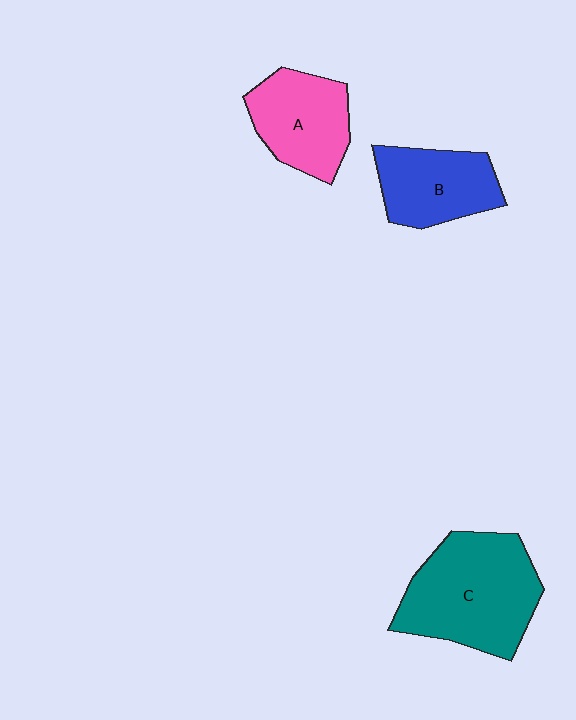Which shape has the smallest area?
Shape B (blue).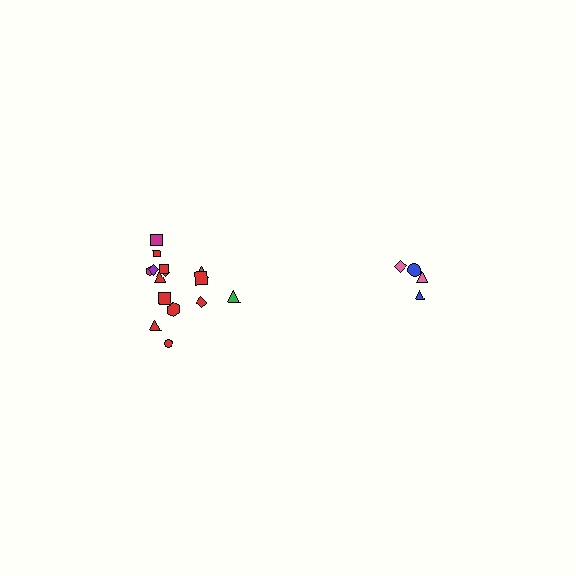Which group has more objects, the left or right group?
The left group.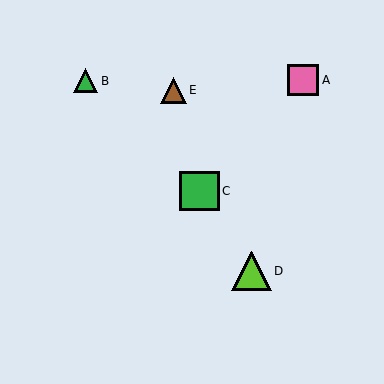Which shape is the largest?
The lime triangle (labeled D) is the largest.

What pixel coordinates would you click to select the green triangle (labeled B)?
Click at (86, 81) to select the green triangle B.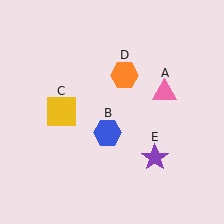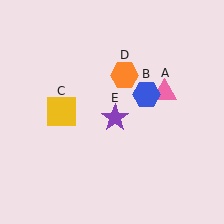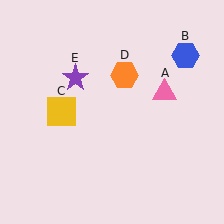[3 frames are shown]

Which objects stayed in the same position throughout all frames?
Pink triangle (object A) and yellow square (object C) and orange hexagon (object D) remained stationary.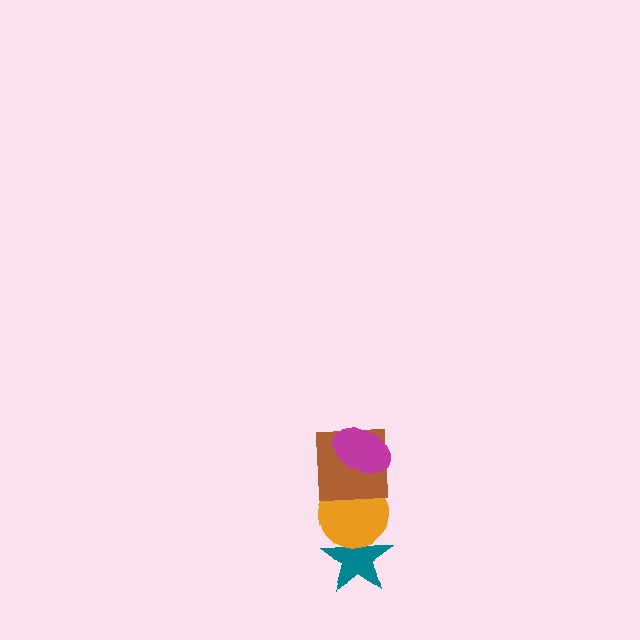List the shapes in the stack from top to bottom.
From top to bottom: the magenta ellipse, the brown square, the orange circle, the teal star.